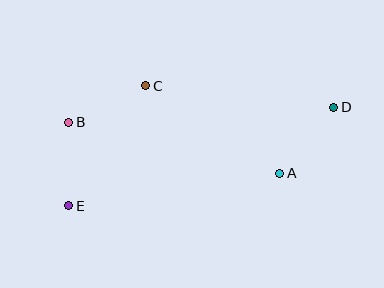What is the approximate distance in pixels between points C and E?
The distance between C and E is approximately 142 pixels.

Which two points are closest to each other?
Points B and E are closest to each other.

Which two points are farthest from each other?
Points D and E are farthest from each other.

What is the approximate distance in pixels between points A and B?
The distance between A and B is approximately 217 pixels.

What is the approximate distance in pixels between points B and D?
The distance between B and D is approximately 265 pixels.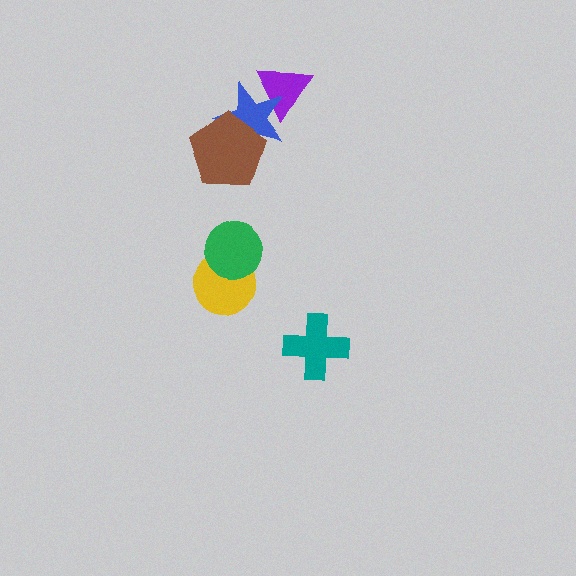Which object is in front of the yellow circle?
The green circle is in front of the yellow circle.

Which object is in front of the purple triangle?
The blue star is in front of the purple triangle.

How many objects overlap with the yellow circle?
1 object overlaps with the yellow circle.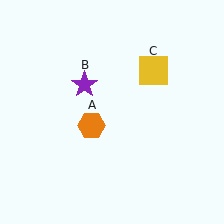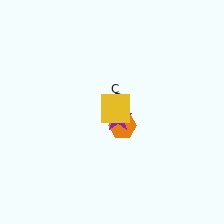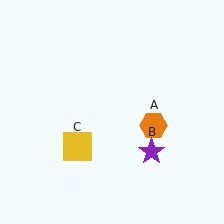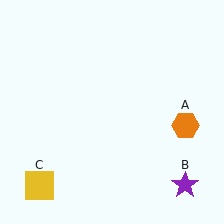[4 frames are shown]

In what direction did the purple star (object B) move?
The purple star (object B) moved down and to the right.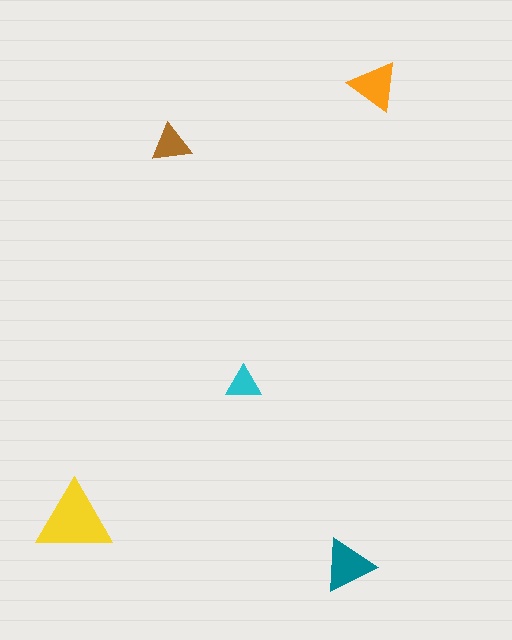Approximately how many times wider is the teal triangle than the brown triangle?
About 1.5 times wider.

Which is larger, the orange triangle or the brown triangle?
The orange one.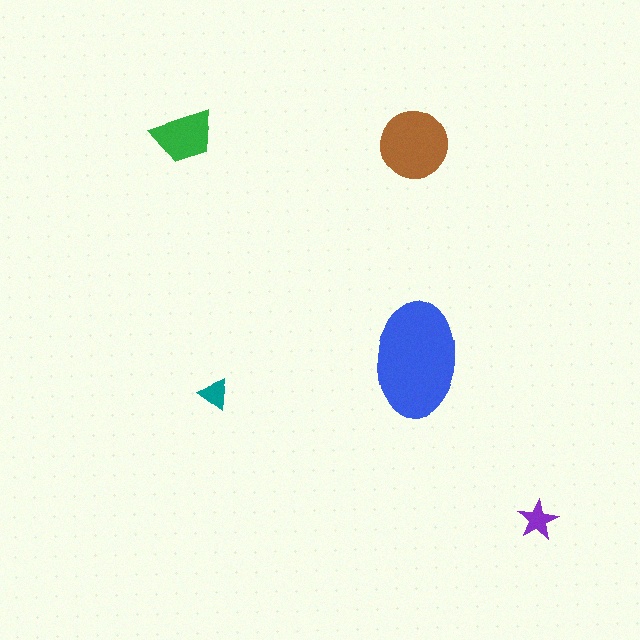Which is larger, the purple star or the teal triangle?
The purple star.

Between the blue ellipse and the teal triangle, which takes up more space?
The blue ellipse.